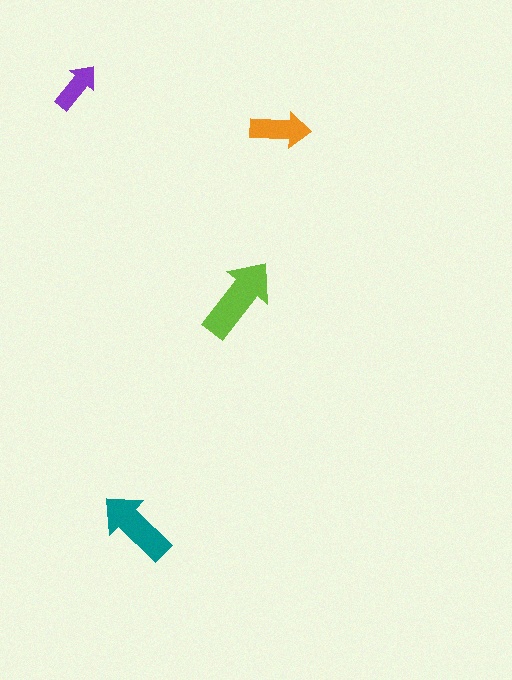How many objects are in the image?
There are 4 objects in the image.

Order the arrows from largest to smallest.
the lime one, the teal one, the orange one, the purple one.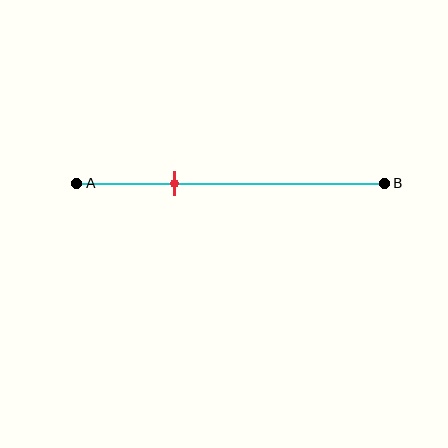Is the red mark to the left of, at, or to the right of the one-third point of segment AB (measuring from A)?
The red mark is approximately at the one-third point of segment AB.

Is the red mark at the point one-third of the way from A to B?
Yes, the mark is approximately at the one-third point.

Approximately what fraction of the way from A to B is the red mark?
The red mark is approximately 30% of the way from A to B.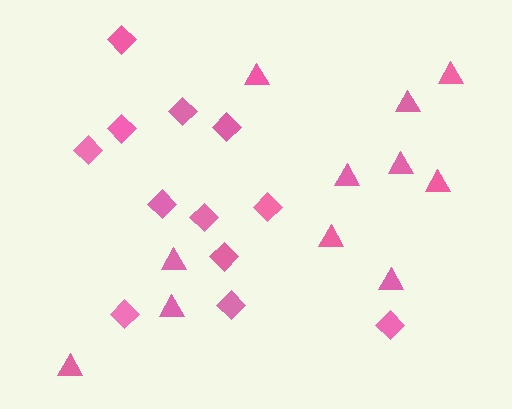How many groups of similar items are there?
There are 2 groups: one group of diamonds (12) and one group of triangles (11).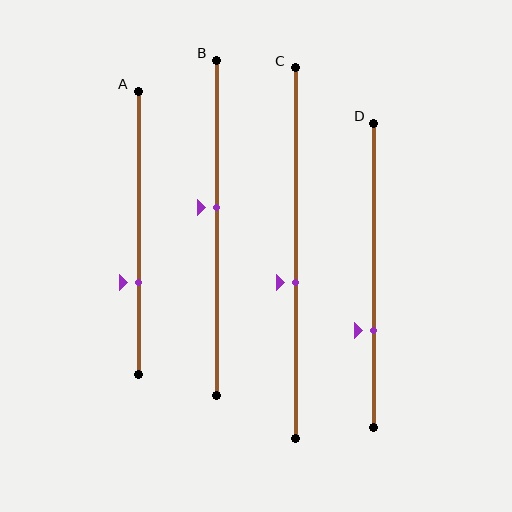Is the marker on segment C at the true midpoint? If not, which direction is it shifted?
No, the marker on segment C is shifted downward by about 8% of the segment length.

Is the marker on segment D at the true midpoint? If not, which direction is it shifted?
No, the marker on segment D is shifted downward by about 18% of the segment length.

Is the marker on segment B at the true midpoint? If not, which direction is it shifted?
No, the marker on segment B is shifted upward by about 6% of the segment length.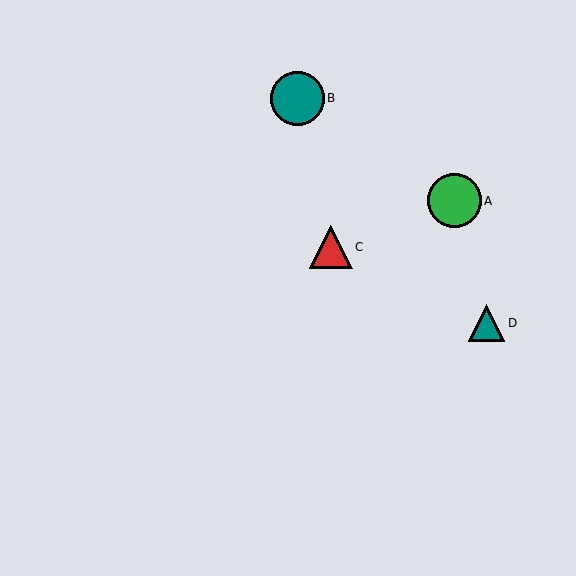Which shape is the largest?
The teal circle (labeled B) is the largest.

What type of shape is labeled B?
Shape B is a teal circle.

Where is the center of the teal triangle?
The center of the teal triangle is at (487, 323).